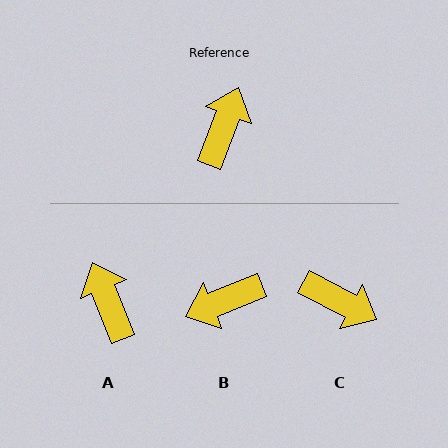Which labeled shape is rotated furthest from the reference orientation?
B, about 133 degrees away.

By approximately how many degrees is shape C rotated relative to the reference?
Approximately 97 degrees clockwise.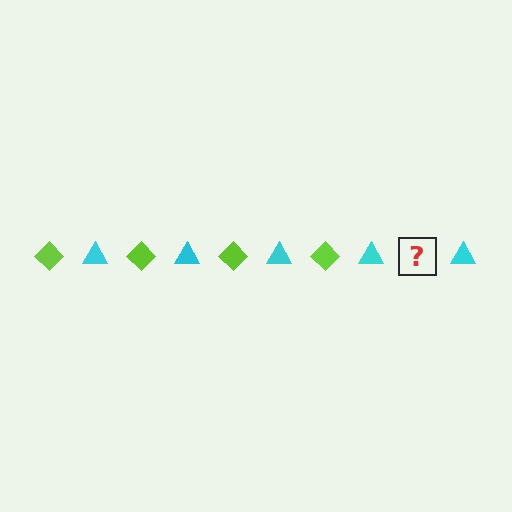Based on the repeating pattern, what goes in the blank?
The blank should be a lime diamond.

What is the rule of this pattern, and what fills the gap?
The rule is that the pattern alternates between lime diamond and cyan triangle. The gap should be filled with a lime diamond.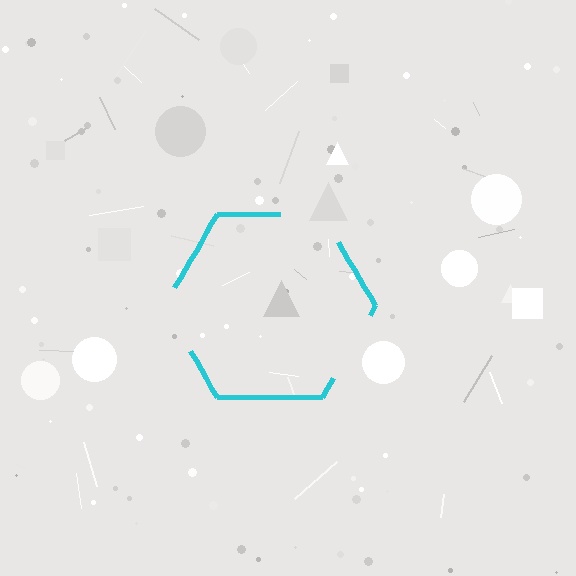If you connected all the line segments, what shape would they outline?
They would outline a hexagon.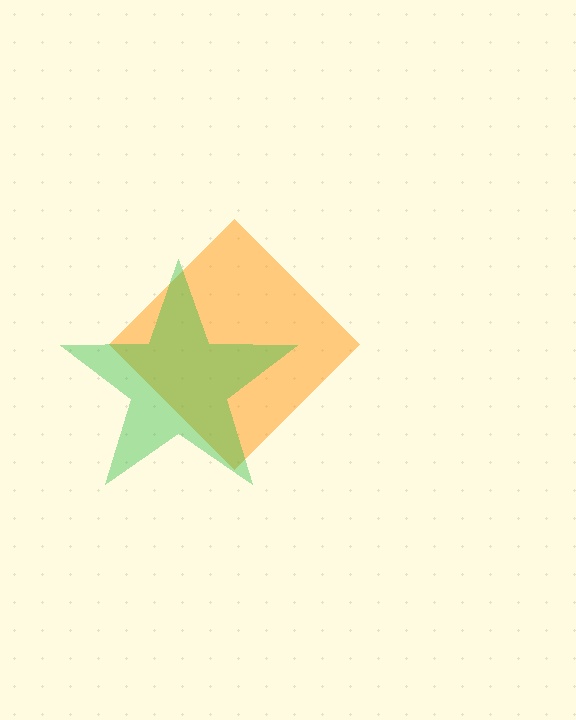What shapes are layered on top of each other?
The layered shapes are: an orange diamond, a green star.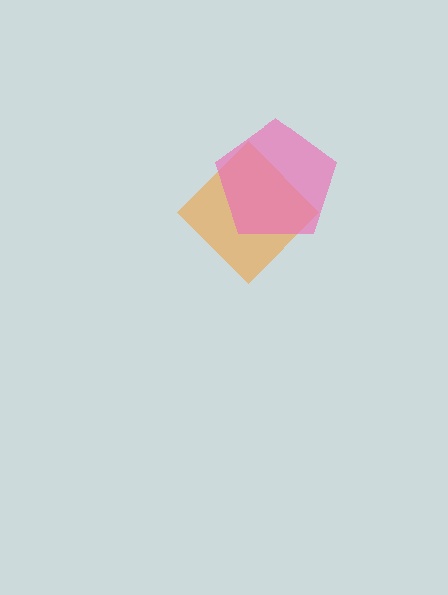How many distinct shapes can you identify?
There are 2 distinct shapes: an orange diamond, a pink pentagon.